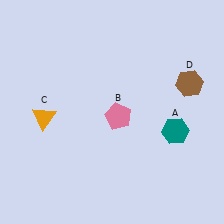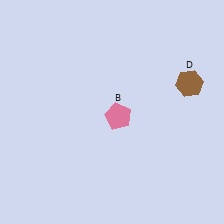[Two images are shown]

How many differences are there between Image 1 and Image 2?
There are 2 differences between the two images.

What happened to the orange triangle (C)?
The orange triangle (C) was removed in Image 2. It was in the bottom-left area of Image 1.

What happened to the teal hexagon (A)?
The teal hexagon (A) was removed in Image 2. It was in the bottom-right area of Image 1.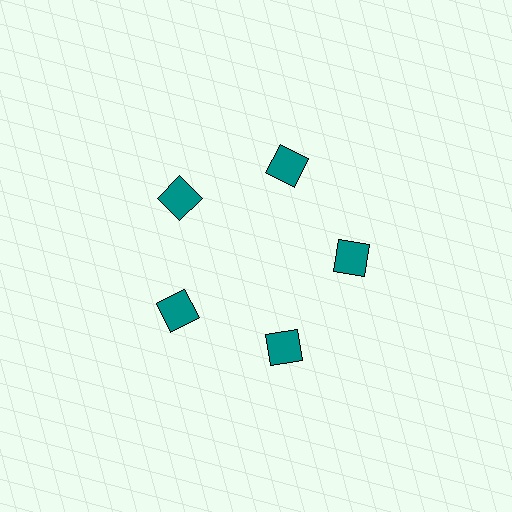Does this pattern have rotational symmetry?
Yes, this pattern has 5-fold rotational symmetry. It looks the same after rotating 72 degrees around the center.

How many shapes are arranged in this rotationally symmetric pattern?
There are 5 shapes, arranged in 5 groups of 1.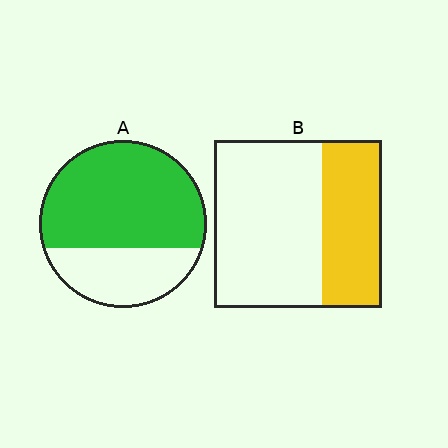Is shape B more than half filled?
No.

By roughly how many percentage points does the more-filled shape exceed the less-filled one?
By roughly 30 percentage points (A over B).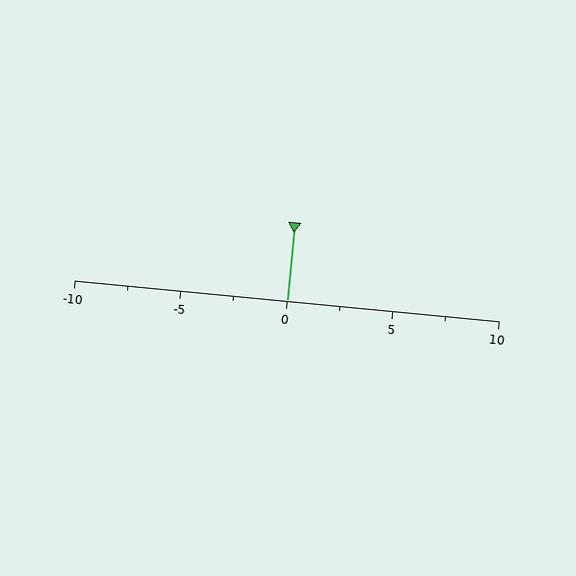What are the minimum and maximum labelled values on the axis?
The axis runs from -10 to 10.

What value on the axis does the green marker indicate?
The marker indicates approximately 0.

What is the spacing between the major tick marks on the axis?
The major ticks are spaced 5 apart.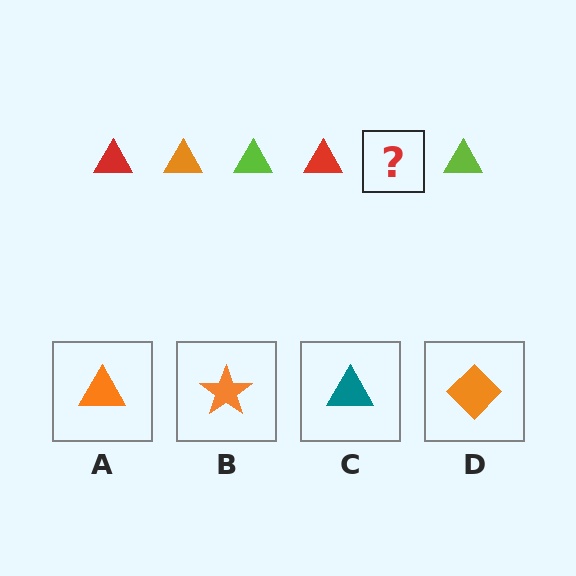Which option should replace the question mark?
Option A.